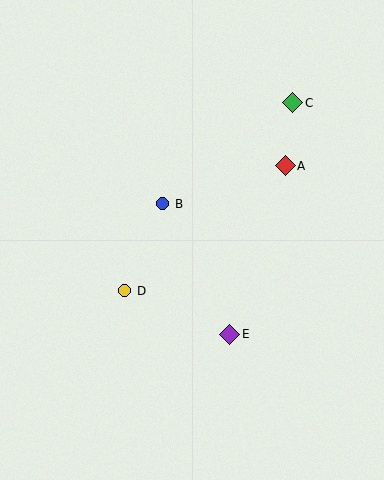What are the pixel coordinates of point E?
Point E is at (230, 334).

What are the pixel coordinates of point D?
Point D is at (125, 291).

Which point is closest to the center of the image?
Point B at (163, 204) is closest to the center.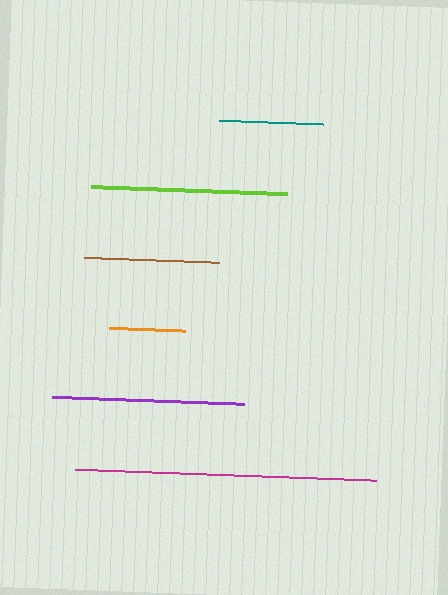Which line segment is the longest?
The magenta line is the longest at approximately 302 pixels.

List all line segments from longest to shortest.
From longest to shortest: magenta, lime, purple, brown, teal, orange.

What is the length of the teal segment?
The teal segment is approximately 104 pixels long.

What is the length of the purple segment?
The purple segment is approximately 193 pixels long.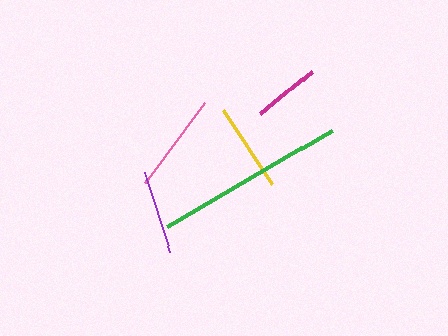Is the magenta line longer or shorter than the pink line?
The pink line is longer than the magenta line.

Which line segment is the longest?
The green line is the longest at approximately 191 pixels.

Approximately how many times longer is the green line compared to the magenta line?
The green line is approximately 2.9 times the length of the magenta line.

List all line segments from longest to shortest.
From longest to shortest: green, pink, yellow, purple, magenta.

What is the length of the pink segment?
The pink segment is approximately 101 pixels long.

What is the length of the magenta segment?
The magenta segment is approximately 66 pixels long.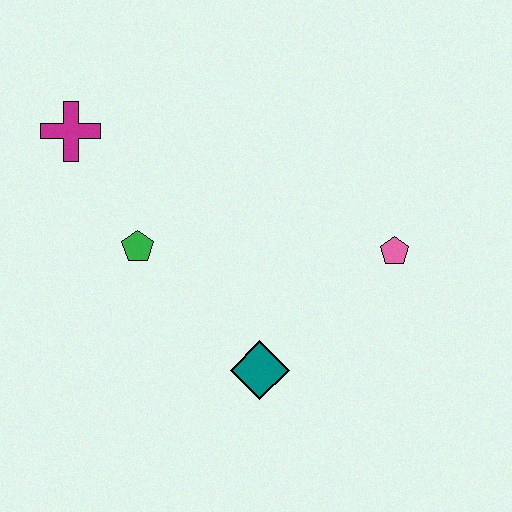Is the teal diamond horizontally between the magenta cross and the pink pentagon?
Yes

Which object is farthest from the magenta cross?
The pink pentagon is farthest from the magenta cross.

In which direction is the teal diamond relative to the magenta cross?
The teal diamond is below the magenta cross.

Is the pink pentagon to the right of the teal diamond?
Yes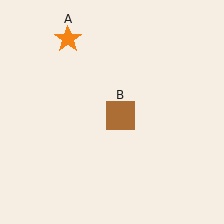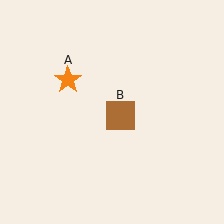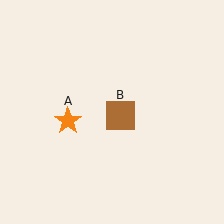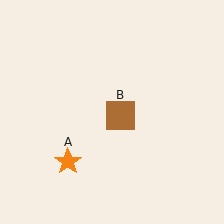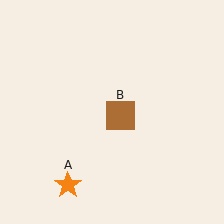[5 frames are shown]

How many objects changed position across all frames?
1 object changed position: orange star (object A).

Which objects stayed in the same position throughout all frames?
Brown square (object B) remained stationary.